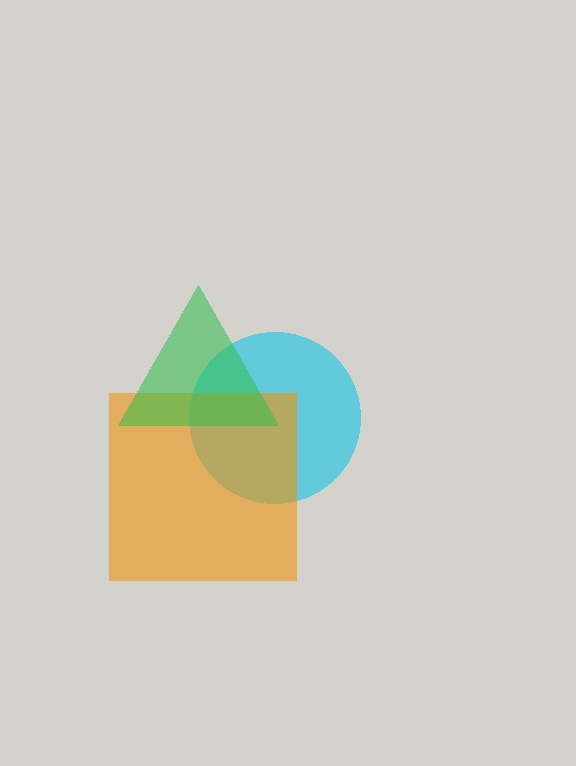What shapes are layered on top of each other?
The layered shapes are: a cyan circle, an orange square, a green triangle.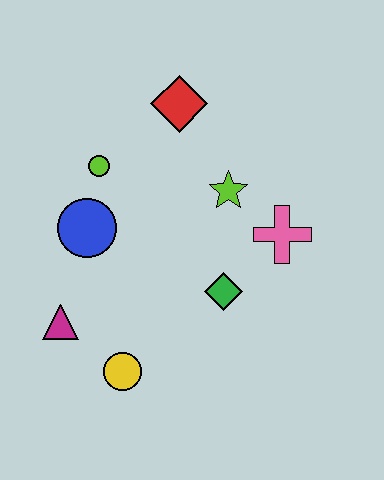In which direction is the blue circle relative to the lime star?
The blue circle is to the left of the lime star.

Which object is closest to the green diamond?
The pink cross is closest to the green diamond.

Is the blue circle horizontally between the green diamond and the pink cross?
No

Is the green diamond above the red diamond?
No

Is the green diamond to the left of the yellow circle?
No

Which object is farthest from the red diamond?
The yellow circle is farthest from the red diamond.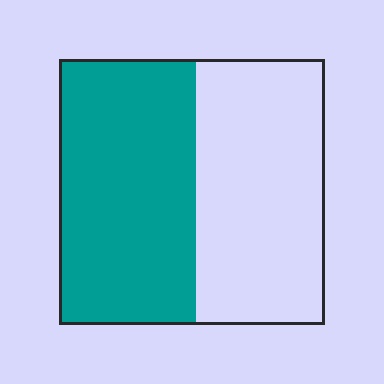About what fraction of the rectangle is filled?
About one half (1/2).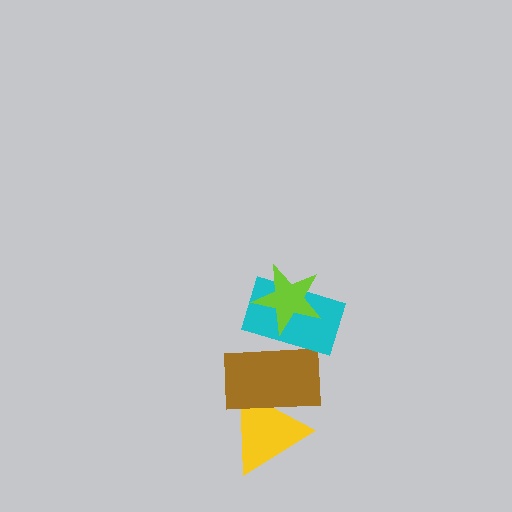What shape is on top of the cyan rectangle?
The lime star is on top of the cyan rectangle.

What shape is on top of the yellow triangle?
The brown rectangle is on top of the yellow triangle.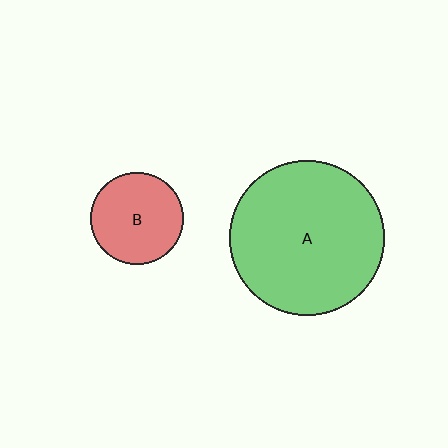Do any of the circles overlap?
No, none of the circles overlap.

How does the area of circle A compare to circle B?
Approximately 2.8 times.